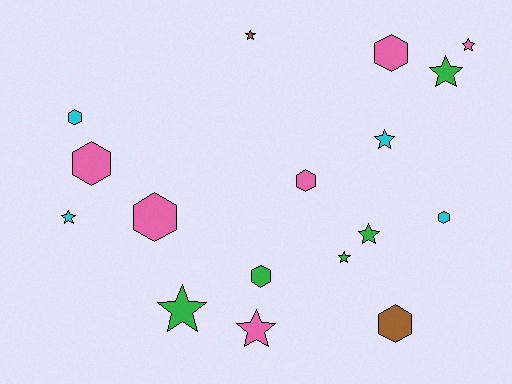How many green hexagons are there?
There is 1 green hexagon.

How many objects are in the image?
There are 17 objects.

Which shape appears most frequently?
Star, with 9 objects.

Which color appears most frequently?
Pink, with 6 objects.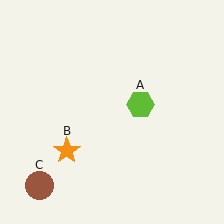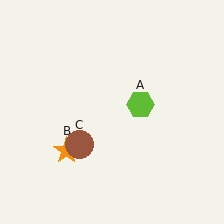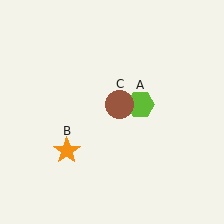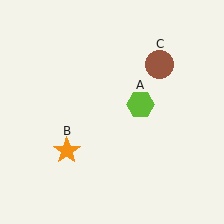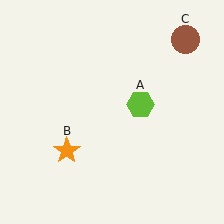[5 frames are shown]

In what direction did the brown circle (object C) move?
The brown circle (object C) moved up and to the right.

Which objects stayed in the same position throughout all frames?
Lime hexagon (object A) and orange star (object B) remained stationary.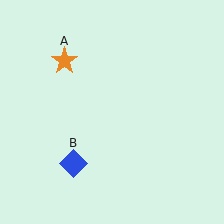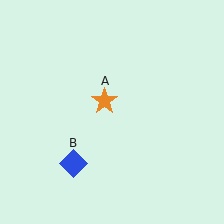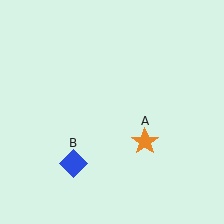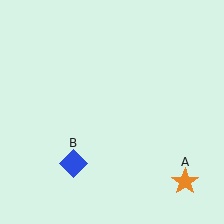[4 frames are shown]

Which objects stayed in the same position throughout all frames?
Blue diamond (object B) remained stationary.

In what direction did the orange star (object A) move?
The orange star (object A) moved down and to the right.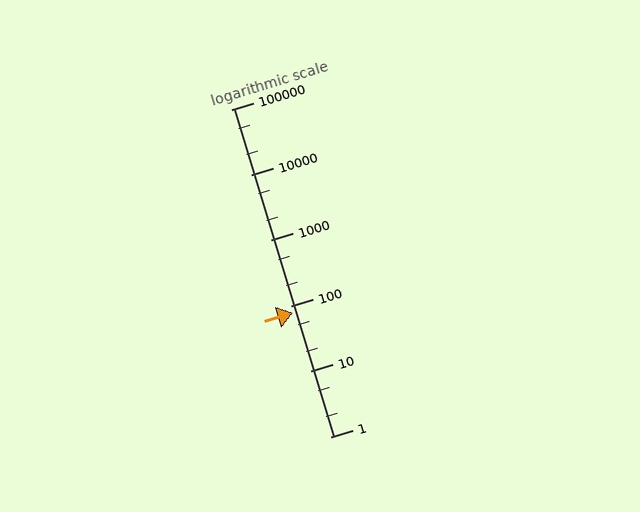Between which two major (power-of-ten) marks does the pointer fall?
The pointer is between 10 and 100.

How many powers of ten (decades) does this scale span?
The scale spans 5 decades, from 1 to 100000.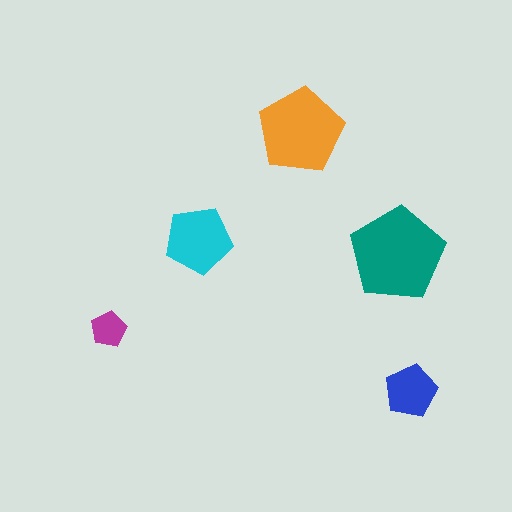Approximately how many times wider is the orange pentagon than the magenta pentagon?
About 2.5 times wider.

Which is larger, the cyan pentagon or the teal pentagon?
The teal one.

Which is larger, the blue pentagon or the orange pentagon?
The orange one.